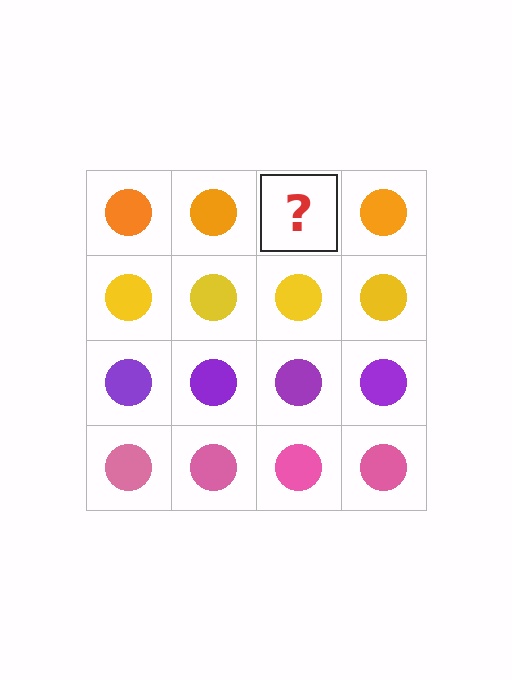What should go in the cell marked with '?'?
The missing cell should contain an orange circle.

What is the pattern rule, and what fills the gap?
The rule is that each row has a consistent color. The gap should be filled with an orange circle.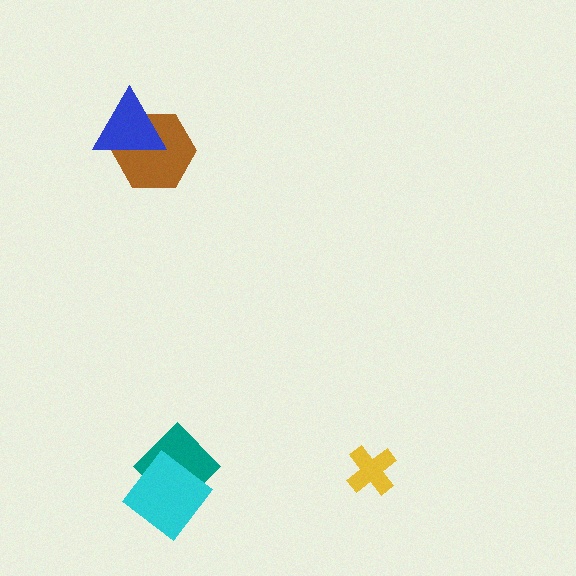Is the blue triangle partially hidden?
No, no other shape covers it.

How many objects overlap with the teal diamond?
1 object overlaps with the teal diamond.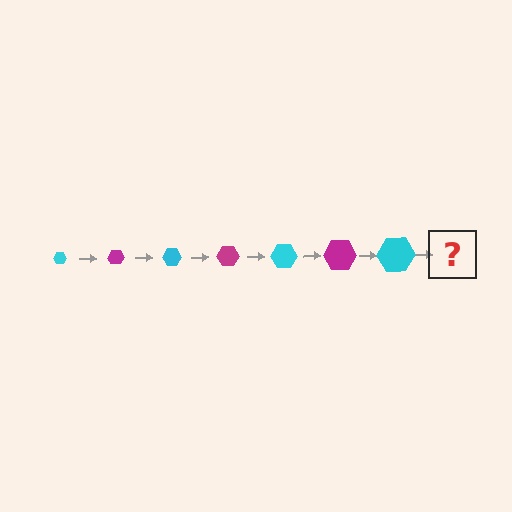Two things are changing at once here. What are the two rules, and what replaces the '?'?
The two rules are that the hexagon grows larger each step and the color cycles through cyan and magenta. The '?' should be a magenta hexagon, larger than the previous one.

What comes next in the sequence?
The next element should be a magenta hexagon, larger than the previous one.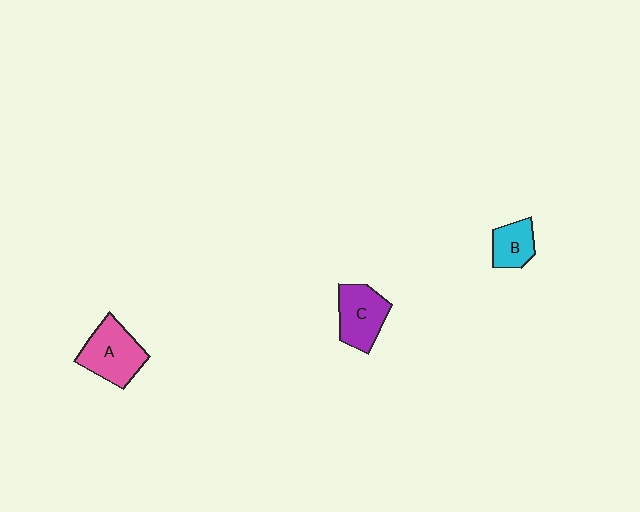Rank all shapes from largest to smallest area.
From largest to smallest: A (pink), C (purple), B (cyan).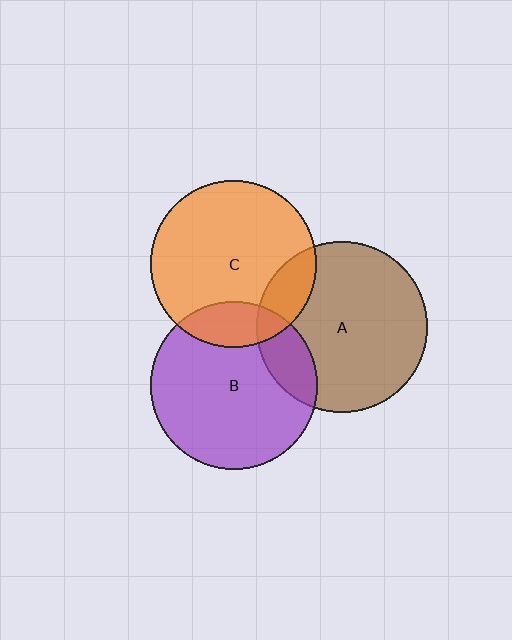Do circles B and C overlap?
Yes.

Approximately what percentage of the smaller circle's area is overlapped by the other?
Approximately 15%.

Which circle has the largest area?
Circle A (brown).